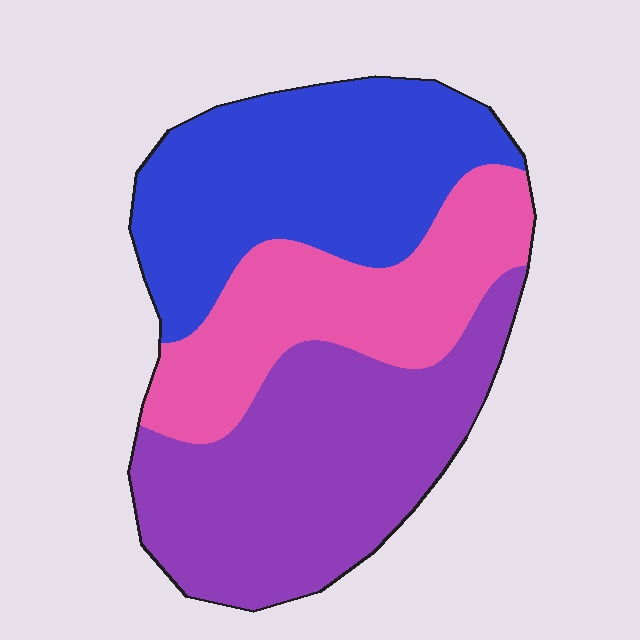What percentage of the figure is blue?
Blue takes up about one third (1/3) of the figure.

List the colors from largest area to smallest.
From largest to smallest: purple, blue, pink.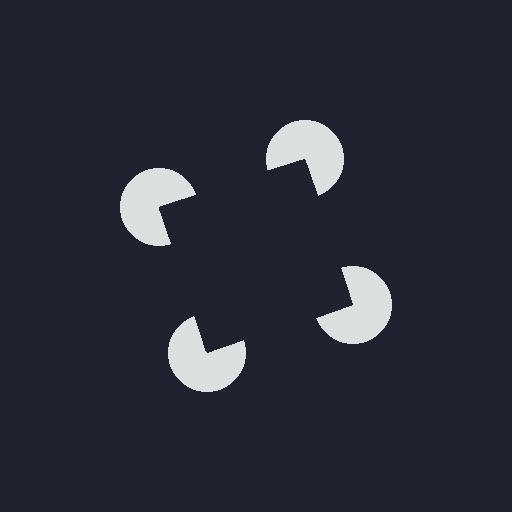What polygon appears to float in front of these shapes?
An illusory square — its edges are inferred from the aligned wedge cuts in the pac-man discs, not physically drawn.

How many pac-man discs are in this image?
There are 4 — one at each vertex of the illusory square.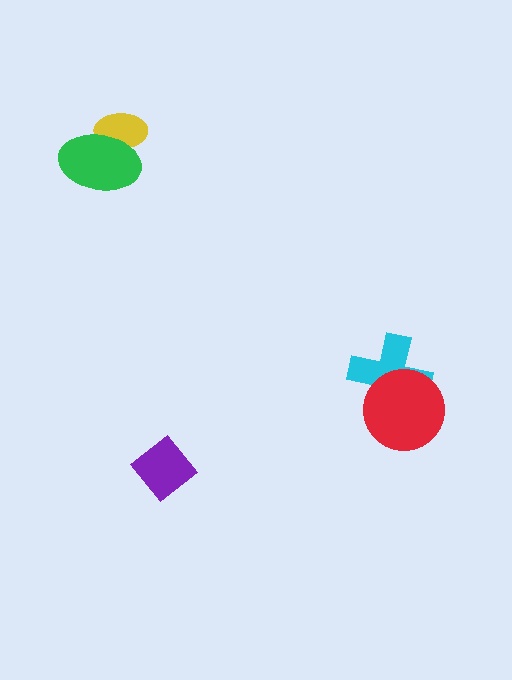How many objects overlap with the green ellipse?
1 object overlaps with the green ellipse.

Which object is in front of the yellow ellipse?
The green ellipse is in front of the yellow ellipse.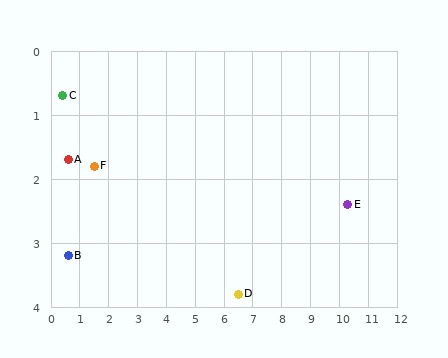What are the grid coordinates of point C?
Point C is at approximately (0.4, 0.7).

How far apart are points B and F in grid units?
Points B and F are about 1.7 grid units apart.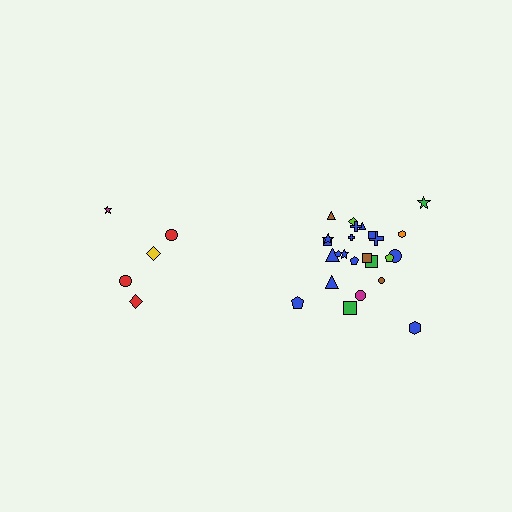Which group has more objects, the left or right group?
The right group.